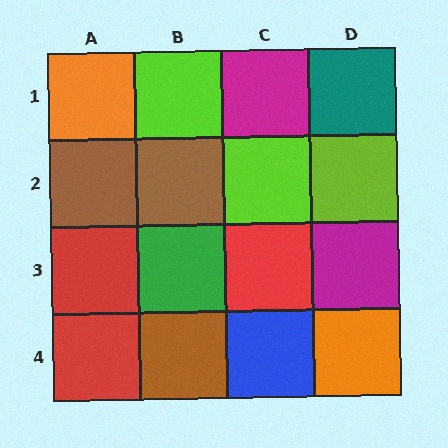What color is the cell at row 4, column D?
Orange.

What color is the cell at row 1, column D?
Teal.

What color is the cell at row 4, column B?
Brown.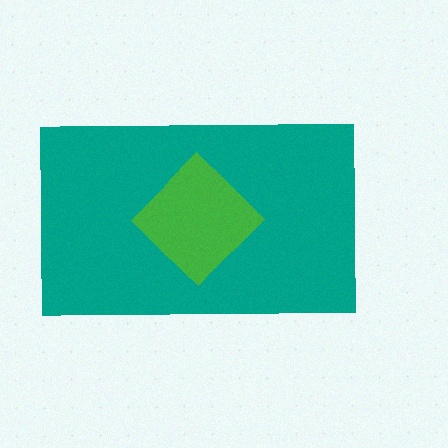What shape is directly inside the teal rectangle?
The green diamond.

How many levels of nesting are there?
2.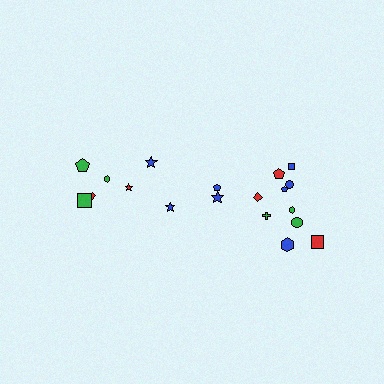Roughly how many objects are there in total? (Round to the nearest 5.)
Roughly 20 objects in total.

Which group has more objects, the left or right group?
The right group.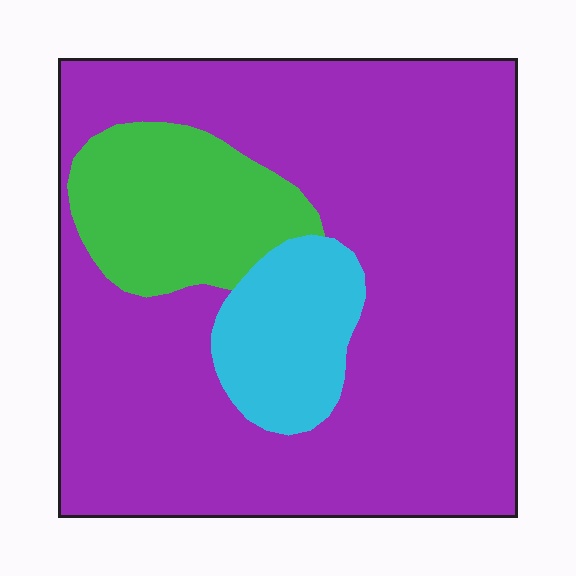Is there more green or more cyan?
Green.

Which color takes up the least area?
Cyan, at roughly 10%.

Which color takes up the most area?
Purple, at roughly 75%.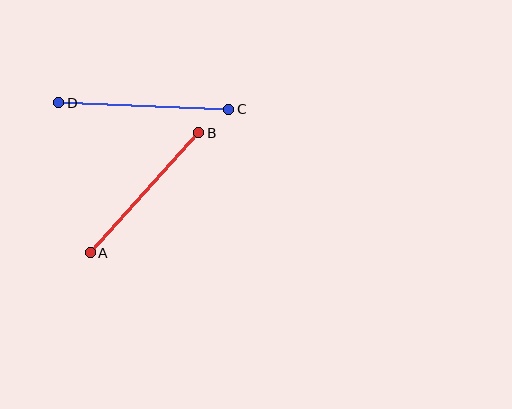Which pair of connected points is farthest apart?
Points C and D are farthest apart.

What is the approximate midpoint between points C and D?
The midpoint is at approximately (144, 106) pixels.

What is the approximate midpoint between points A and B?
The midpoint is at approximately (145, 193) pixels.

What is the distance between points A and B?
The distance is approximately 161 pixels.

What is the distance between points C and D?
The distance is approximately 170 pixels.